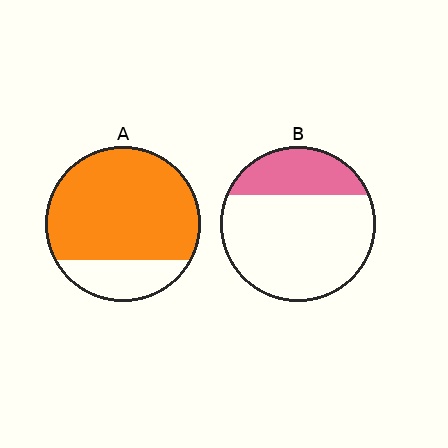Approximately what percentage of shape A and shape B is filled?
A is approximately 80% and B is approximately 25%.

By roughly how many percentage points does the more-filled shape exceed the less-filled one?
By roughly 50 percentage points (A over B).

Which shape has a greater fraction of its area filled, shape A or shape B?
Shape A.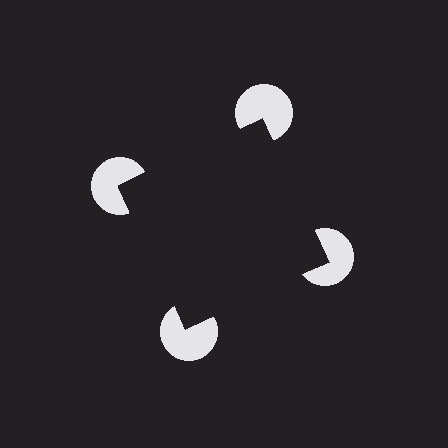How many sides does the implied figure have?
4 sides.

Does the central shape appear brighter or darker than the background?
It typically appears slightly darker than the background, even though no actual brightness change is drawn.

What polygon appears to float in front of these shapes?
An illusory square — its edges are inferred from the aligned wedge cuts in the pac-man discs, not physically drawn.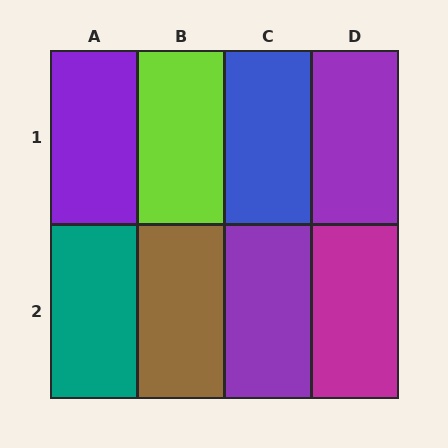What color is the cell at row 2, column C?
Purple.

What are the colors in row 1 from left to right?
Purple, lime, blue, purple.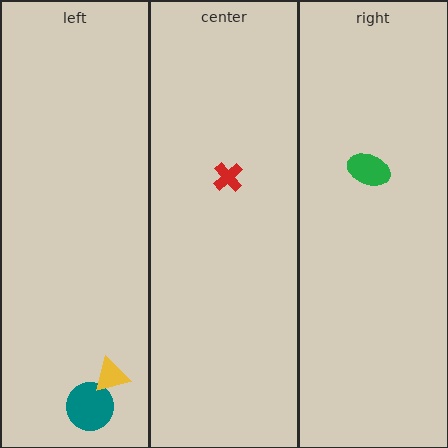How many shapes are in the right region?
1.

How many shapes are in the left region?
2.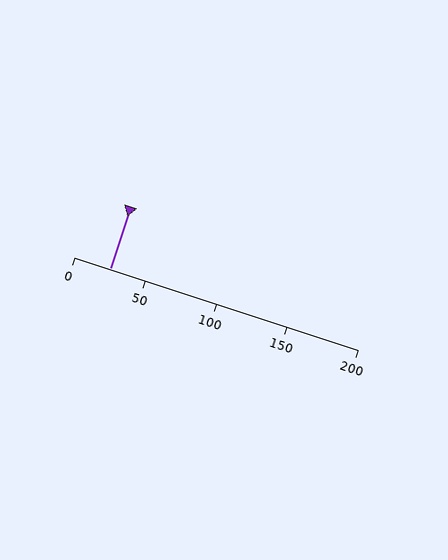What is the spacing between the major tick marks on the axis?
The major ticks are spaced 50 apart.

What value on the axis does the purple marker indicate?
The marker indicates approximately 25.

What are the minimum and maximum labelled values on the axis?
The axis runs from 0 to 200.